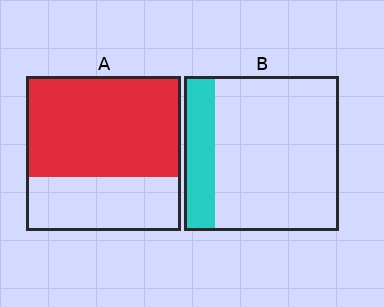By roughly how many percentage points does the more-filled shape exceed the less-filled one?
By roughly 45 percentage points (A over B).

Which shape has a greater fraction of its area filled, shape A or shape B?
Shape A.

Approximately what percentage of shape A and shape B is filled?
A is approximately 65% and B is approximately 20%.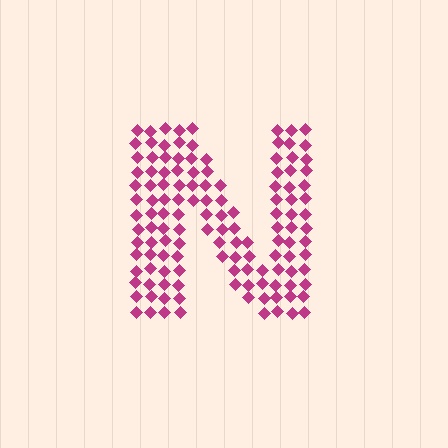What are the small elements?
The small elements are diamonds.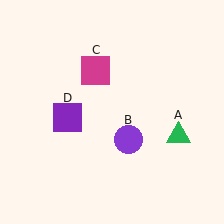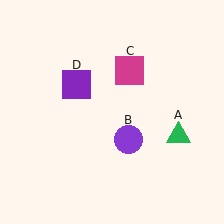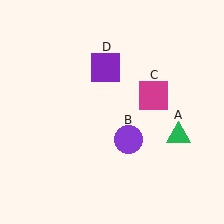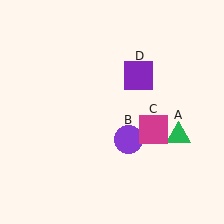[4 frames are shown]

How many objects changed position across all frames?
2 objects changed position: magenta square (object C), purple square (object D).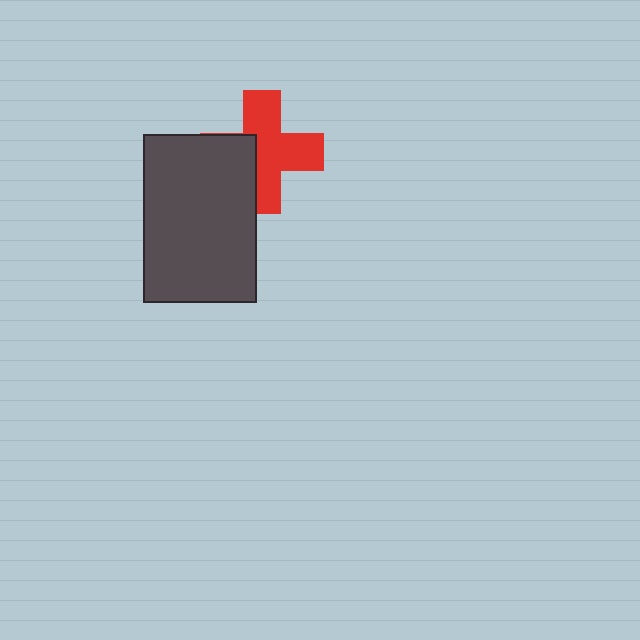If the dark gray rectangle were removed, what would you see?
You would see the complete red cross.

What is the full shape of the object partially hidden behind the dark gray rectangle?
The partially hidden object is a red cross.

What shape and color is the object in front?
The object in front is a dark gray rectangle.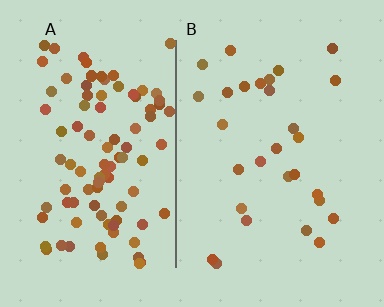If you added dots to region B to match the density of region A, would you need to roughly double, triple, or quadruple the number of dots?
Approximately quadruple.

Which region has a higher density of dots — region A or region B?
A (the left).